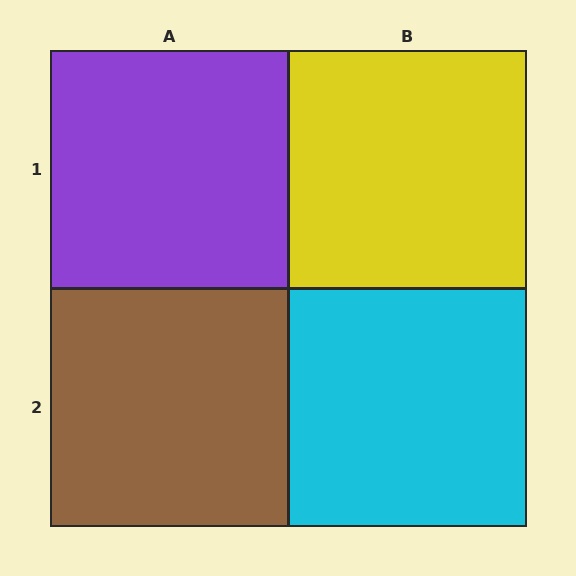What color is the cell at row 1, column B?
Yellow.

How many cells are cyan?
1 cell is cyan.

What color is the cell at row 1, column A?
Purple.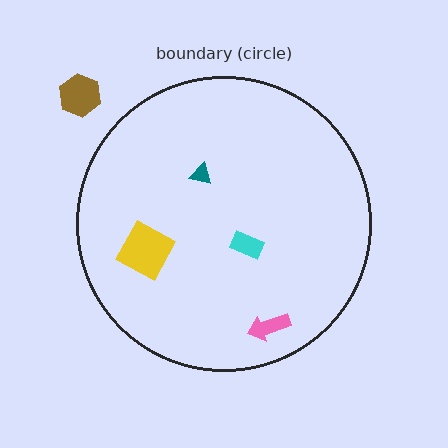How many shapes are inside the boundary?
4 inside, 1 outside.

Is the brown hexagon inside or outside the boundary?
Outside.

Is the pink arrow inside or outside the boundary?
Inside.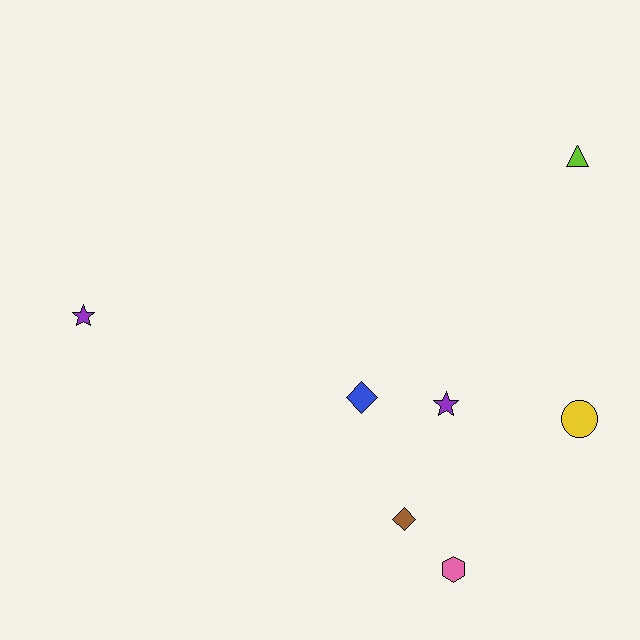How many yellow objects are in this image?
There is 1 yellow object.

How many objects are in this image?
There are 7 objects.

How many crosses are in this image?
There are no crosses.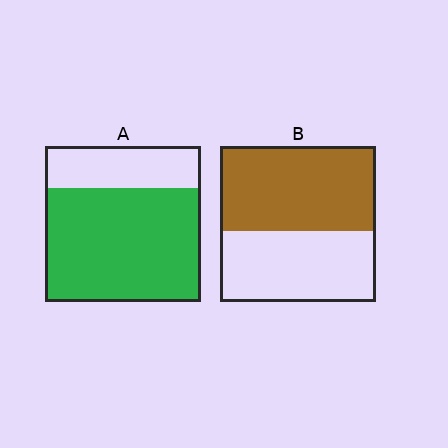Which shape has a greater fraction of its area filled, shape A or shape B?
Shape A.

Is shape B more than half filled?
Yes.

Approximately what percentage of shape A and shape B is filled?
A is approximately 75% and B is approximately 55%.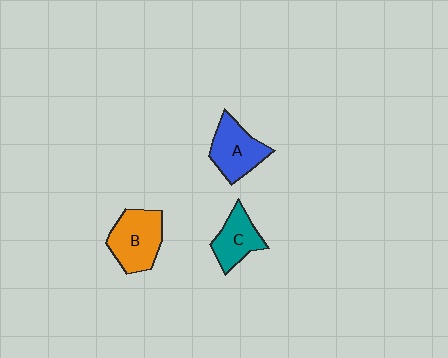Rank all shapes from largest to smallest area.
From largest to smallest: B (orange), A (blue), C (teal).